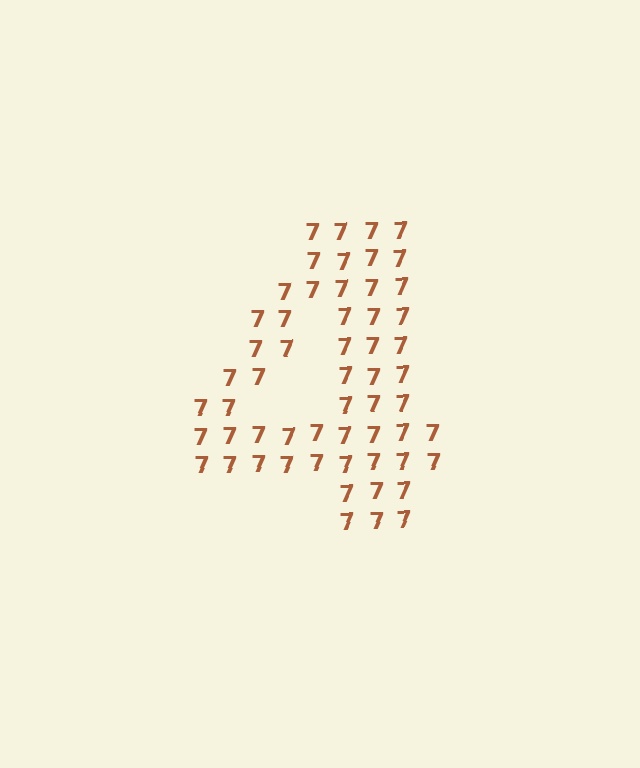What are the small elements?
The small elements are digit 7's.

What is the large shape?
The large shape is the digit 4.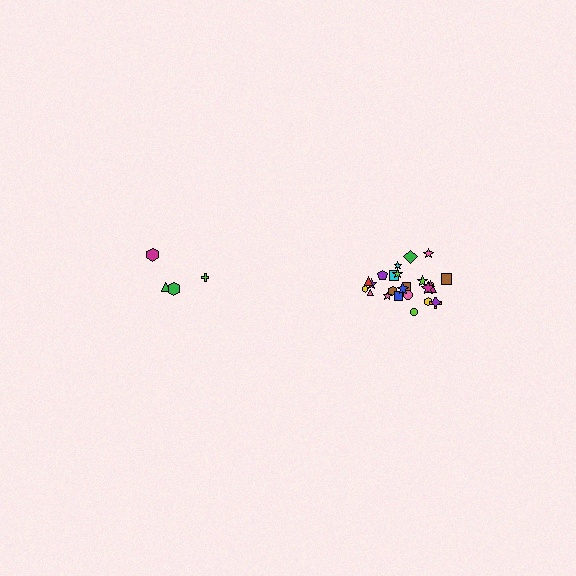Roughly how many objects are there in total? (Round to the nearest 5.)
Roughly 30 objects in total.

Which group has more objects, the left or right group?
The right group.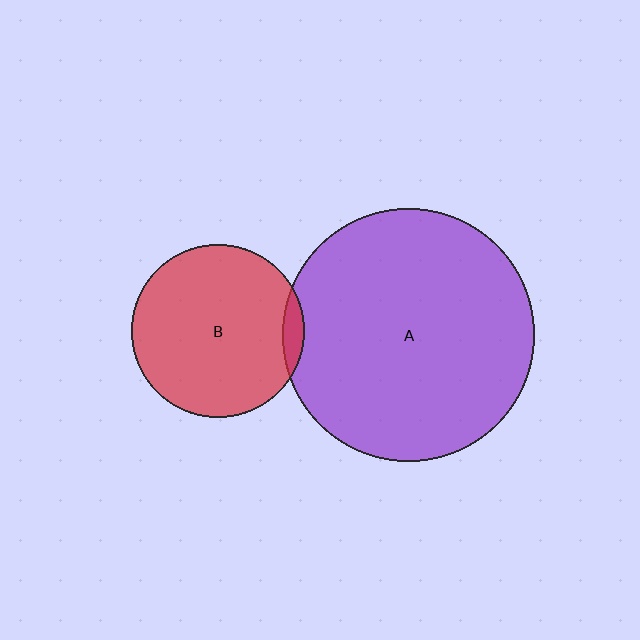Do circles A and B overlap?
Yes.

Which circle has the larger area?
Circle A (purple).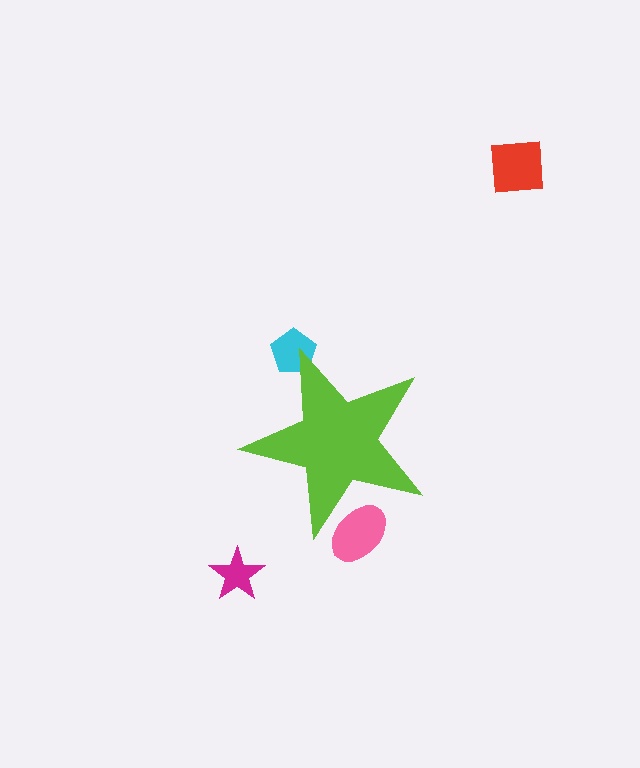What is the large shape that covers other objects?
A lime star.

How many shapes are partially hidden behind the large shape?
2 shapes are partially hidden.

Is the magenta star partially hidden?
No, the magenta star is fully visible.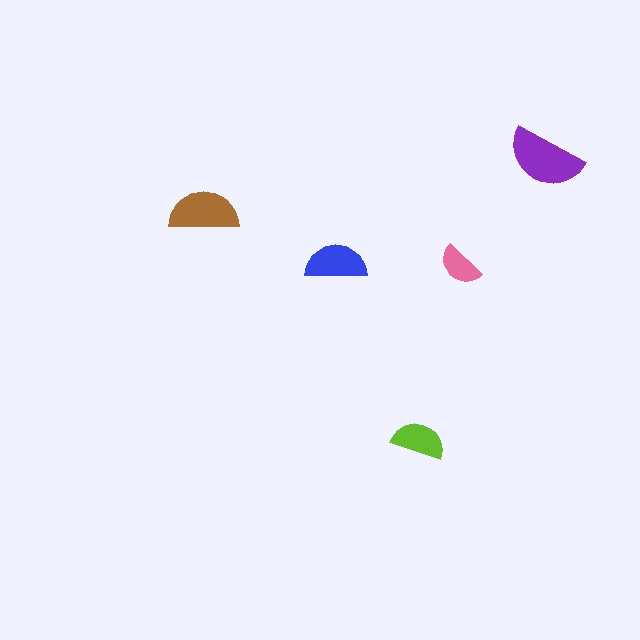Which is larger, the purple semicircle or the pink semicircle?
The purple one.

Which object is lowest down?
The lime semicircle is bottommost.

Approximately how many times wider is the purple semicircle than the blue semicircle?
About 1.5 times wider.